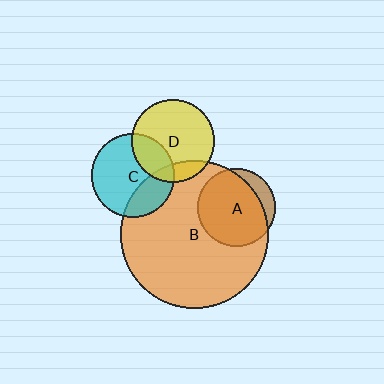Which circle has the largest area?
Circle B (orange).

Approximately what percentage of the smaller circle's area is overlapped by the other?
Approximately 30%.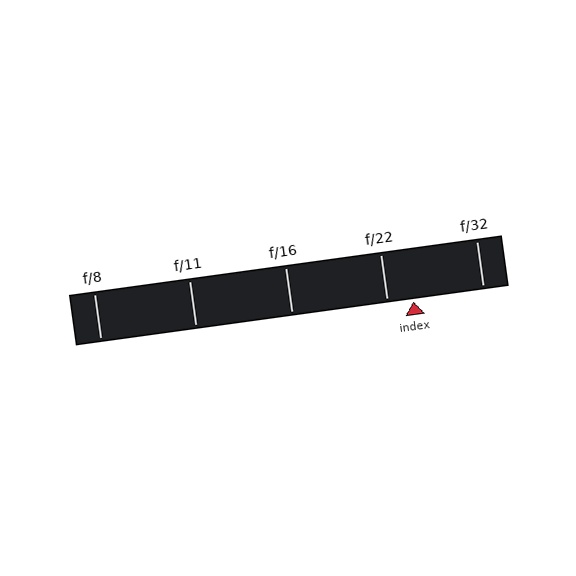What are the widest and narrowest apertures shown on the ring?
The widest aperture shown is f/8 and the narrowest is f/32.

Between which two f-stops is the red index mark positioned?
The index mark is between f/22 and f/32.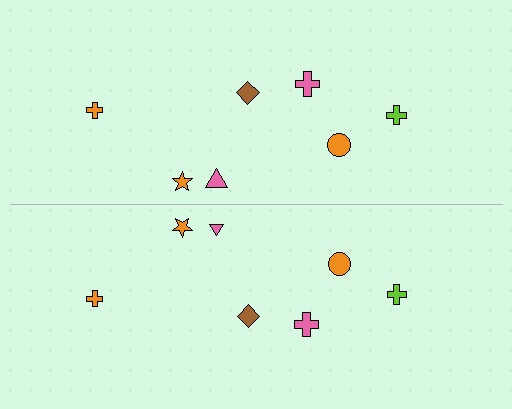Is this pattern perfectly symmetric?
No, the pattern is not perfectly symmetric. The pink triangle on the bottom side has a different size than its mirror counterpart.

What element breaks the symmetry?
The pink triangle on the bottom side has a different size than its mirror counterpart.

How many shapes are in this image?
There are 14 shapes in this image.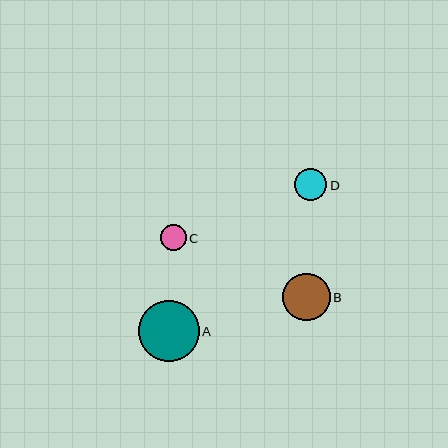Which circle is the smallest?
Circle C is the smallest with a size of approximately 26 pixels.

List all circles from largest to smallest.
From largest to smallest: A, B, D, C.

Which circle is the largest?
Circle A is the largest with a size of approximately 61 pixels.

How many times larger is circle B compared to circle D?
Circle B is approximately 1.5 times the size of circle D.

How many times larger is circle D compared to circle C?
Circle D is approximately 1.2 times the size of circle C.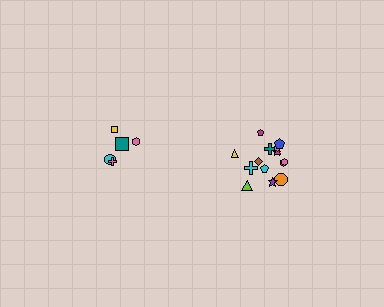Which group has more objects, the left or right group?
The right group.